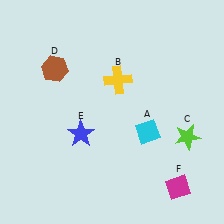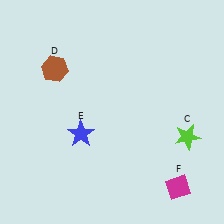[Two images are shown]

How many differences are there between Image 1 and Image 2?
There are 2 differences between the two images.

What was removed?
The cyan diamond (A), the yellow cross (B) were removed in Image 2.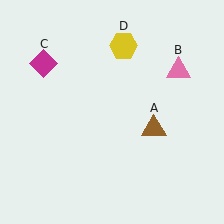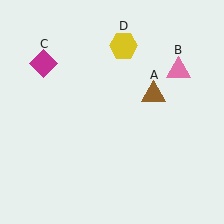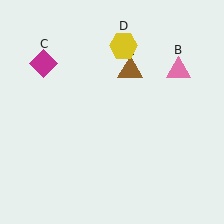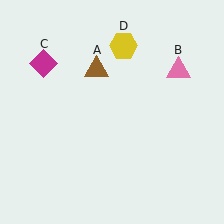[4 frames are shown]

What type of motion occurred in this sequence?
The brown triangle (object A) rotated counterclockwise around the center of the scene.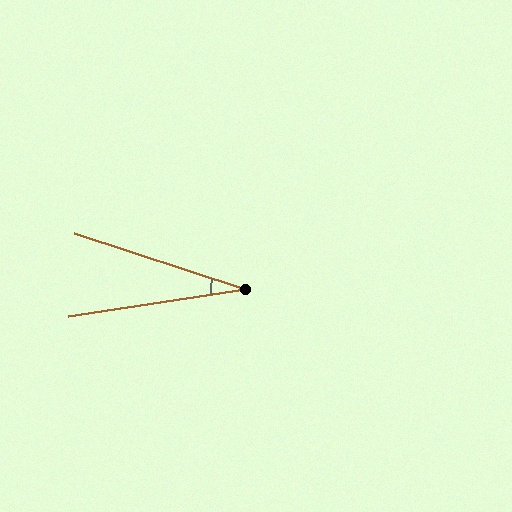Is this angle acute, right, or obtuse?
It is acute.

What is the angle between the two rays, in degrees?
Approximately 27 degrees.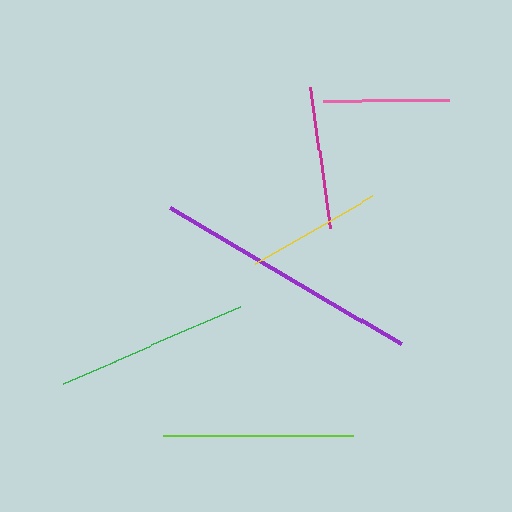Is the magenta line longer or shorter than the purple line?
The purple line is longer than the magenta line.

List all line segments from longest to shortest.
From longest to shortest: purple, green, lime, magenta, yellow, pink.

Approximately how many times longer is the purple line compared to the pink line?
The purple line is approximately 2.1 times the length of the pink line.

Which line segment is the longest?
The purple line is the longest at approximately 269 pixels.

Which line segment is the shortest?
The pink line is the shortest at approximately 126 pixels.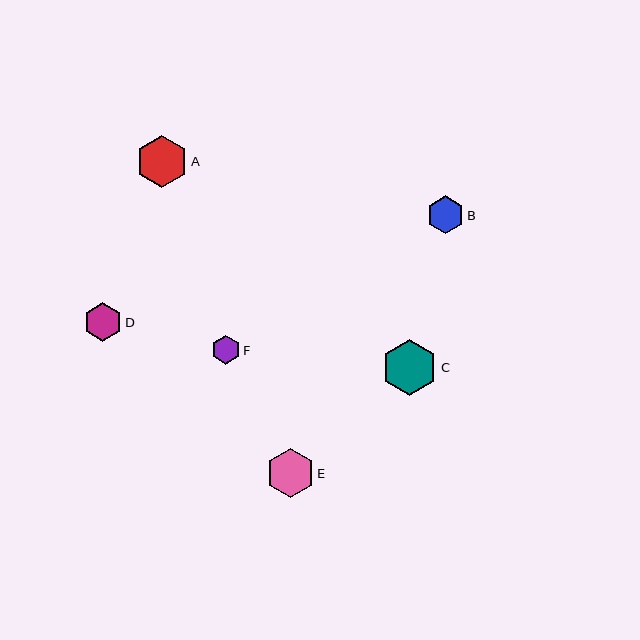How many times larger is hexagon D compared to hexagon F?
Hexagon D is approximately 1.3 times the size of hexagon F.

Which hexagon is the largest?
Hexagon C is the largest with a size of approximately 56 pixels.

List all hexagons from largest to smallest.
From largest to smallest: C, A, E, D, B, F.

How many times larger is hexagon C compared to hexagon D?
Hexagon C is approximately 1.5 times the size of hexagon D.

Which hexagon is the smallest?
Hexagon F is the smallest with a size of approximately 29 pixels.